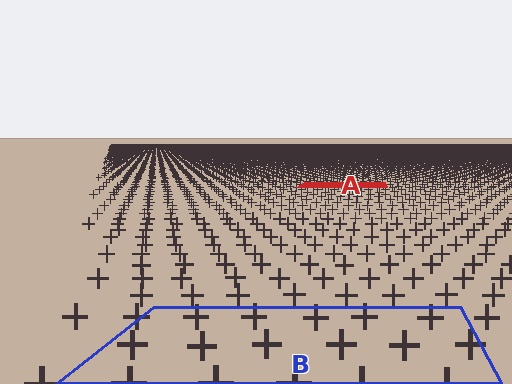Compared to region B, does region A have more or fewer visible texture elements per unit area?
Region A has more texture elements per unit area — they are packed more densely because it is farther away.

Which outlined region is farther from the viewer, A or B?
Region A is farther from the viewer — the texture elements inside it appear smaller and more densely packed.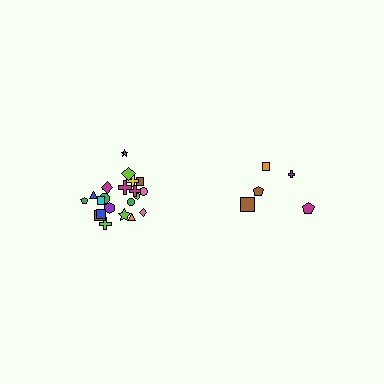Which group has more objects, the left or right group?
The left group.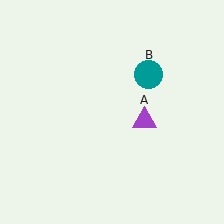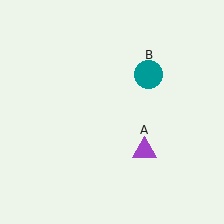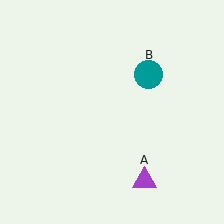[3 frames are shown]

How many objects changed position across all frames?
1 object changed position: purple triangle (object A).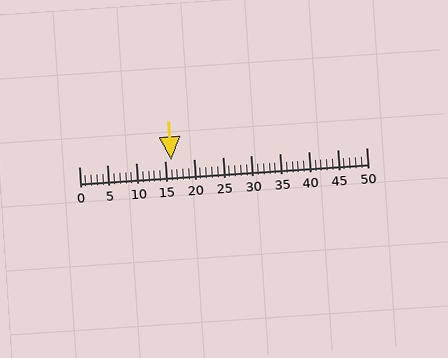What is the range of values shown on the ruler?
The ruler shows values from 0 to 50.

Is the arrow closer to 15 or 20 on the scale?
The arrow is closer to 15.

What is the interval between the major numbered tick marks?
The major tick marks are spaced 5 units apart.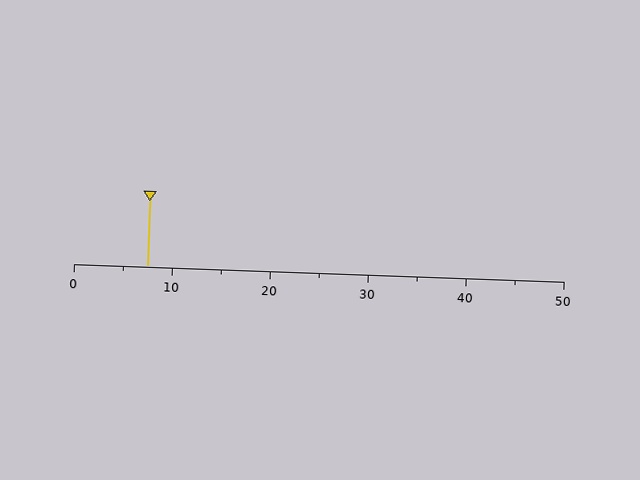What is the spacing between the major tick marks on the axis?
The major ticks are spaced 10 apart.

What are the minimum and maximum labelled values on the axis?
The axis runs from 0 to 50.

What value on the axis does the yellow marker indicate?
The marker indicates approximately 7.5.